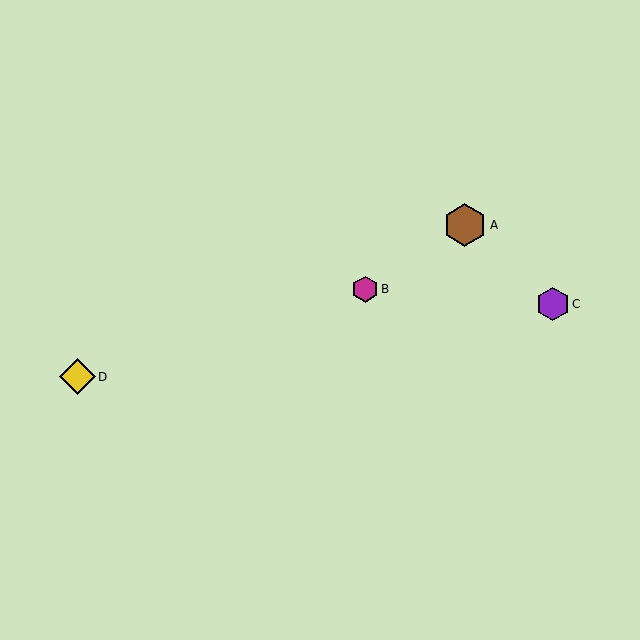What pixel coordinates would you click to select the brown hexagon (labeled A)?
Click at (465, 225) to select the brown hexagon A.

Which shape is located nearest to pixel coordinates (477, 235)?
The brown hexagon (labeled A) at (465, 225) is nearest to that location.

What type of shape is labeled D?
Shape D is a yellow diamond.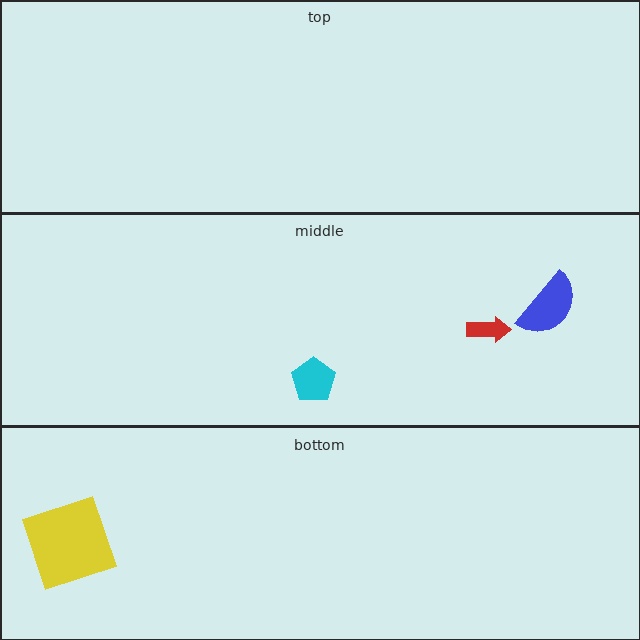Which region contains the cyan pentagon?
The middle region.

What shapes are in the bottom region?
The yellow square.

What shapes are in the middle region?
The cyan pentagon, the blue semicircle, the red arrow.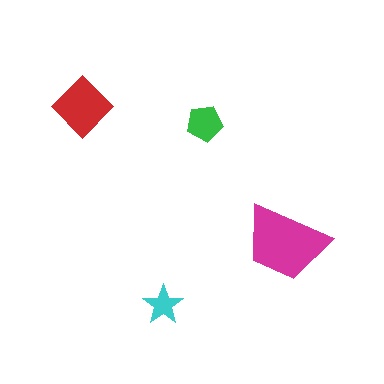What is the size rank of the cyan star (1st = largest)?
4th.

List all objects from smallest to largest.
The cyan star, the green pentagon, the red diamond, the magenta trapezoid.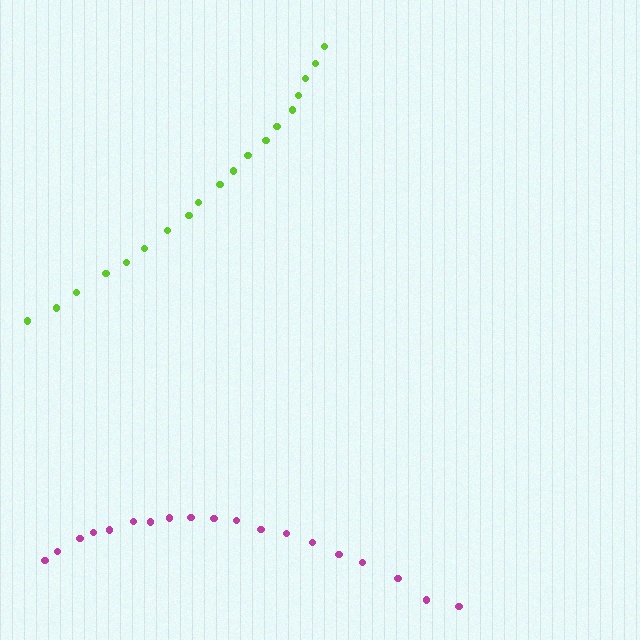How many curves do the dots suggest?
There are 2 distinct paths.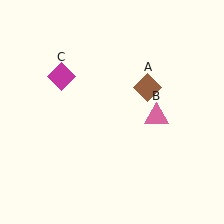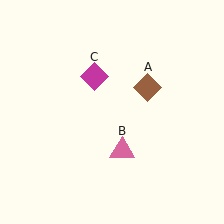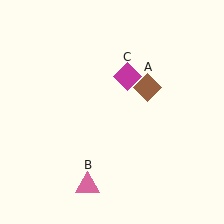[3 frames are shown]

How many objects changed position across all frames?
2 objects changed position: pink triangle (object B), magenta diamond (object C).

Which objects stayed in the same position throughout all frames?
Brown diamond (object A) remained stationary.